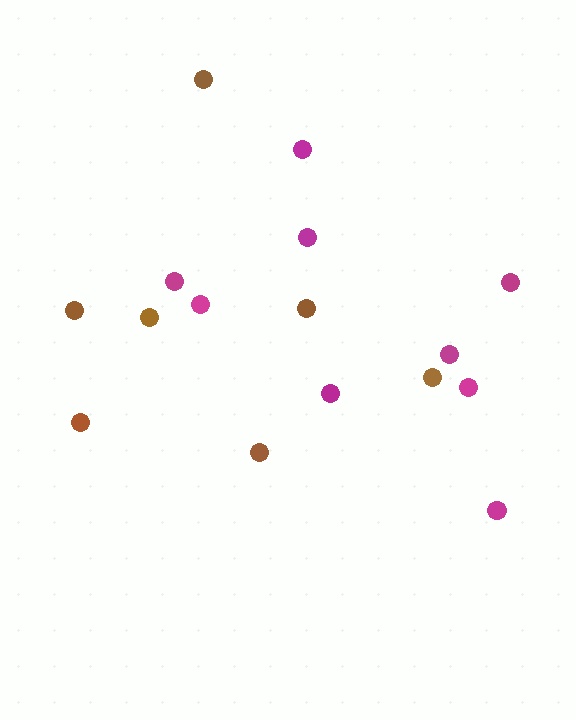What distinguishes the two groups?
There are 2 groups: one group of brown circles (7) and one group of magenta circles (9).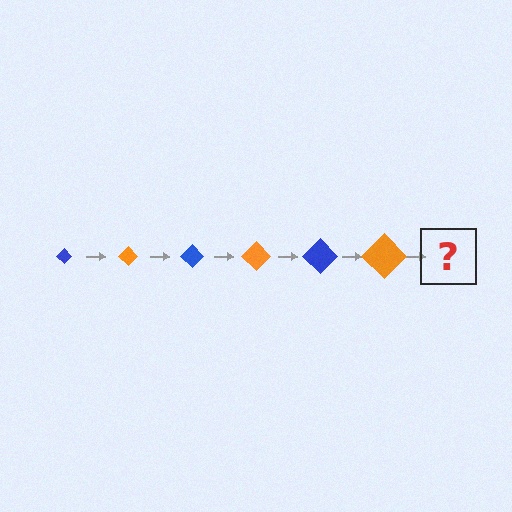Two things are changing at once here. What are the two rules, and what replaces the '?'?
The two rules are that the diamond grows larger each step and the color cycles through blue and orange. The '?' should be a blue diamond, larger than the previous one.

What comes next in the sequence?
The next element should be a blue diamond, larger than the previous one.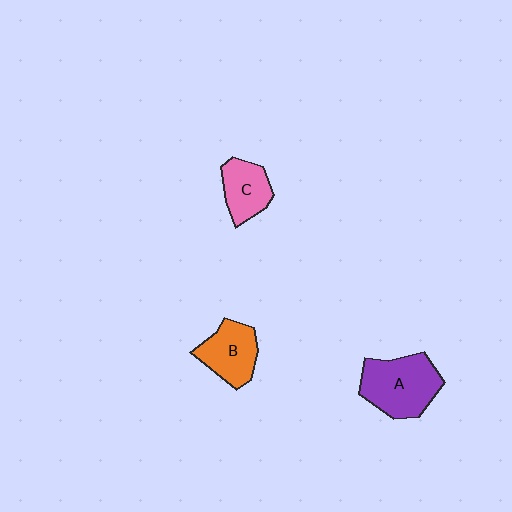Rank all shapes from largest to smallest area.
From largest to smallest: A (purple), B (orange), C (pink).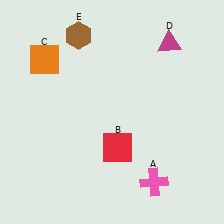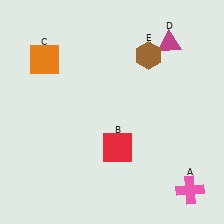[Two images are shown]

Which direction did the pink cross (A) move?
The pink cross (A) moved right.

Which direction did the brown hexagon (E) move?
The brown hexagon (E) moved right.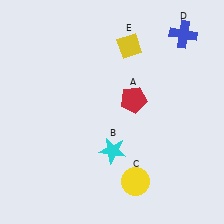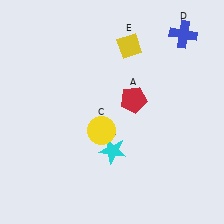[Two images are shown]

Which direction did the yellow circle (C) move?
The yellow circle (C) moved up.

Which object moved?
The yellow circle (C) moved up.